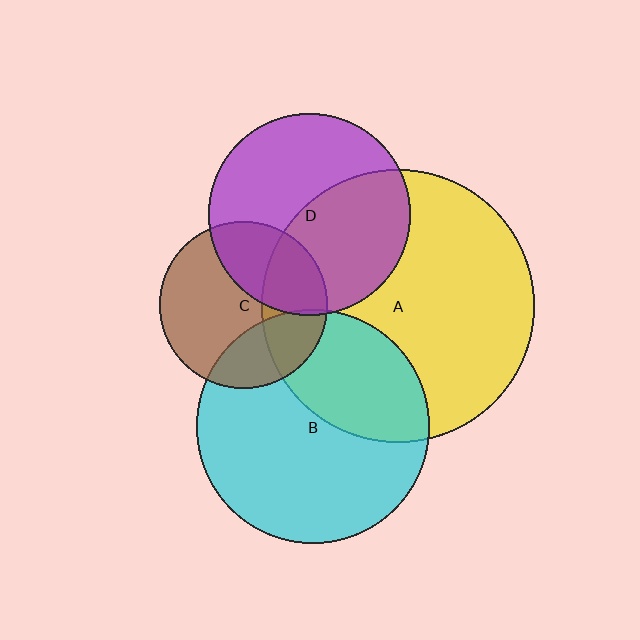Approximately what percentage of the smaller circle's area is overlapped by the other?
Approximately 35%.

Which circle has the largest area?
Circle A (yellow).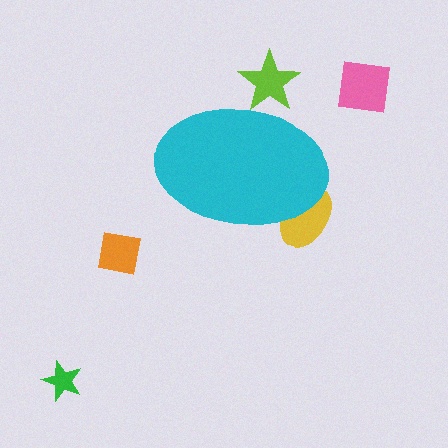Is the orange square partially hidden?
No, the orange square is fully visible.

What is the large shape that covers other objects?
A cyan ellipse.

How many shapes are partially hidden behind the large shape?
2 shapes are partially hidden.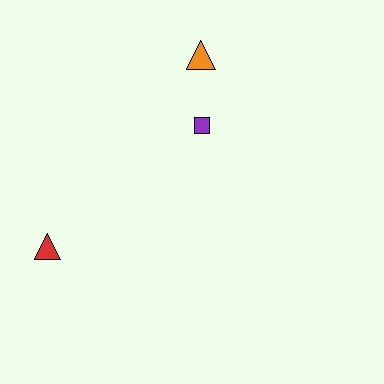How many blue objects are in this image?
There are no blue objects.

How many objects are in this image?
There are 3 objects.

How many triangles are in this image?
There are 2 triangles.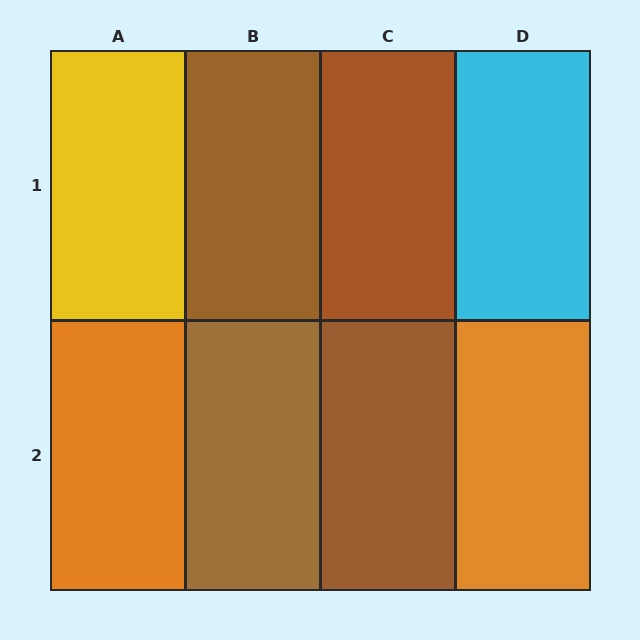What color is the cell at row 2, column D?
Orange.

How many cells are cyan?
1 cell is cyan.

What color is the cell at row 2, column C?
Brown.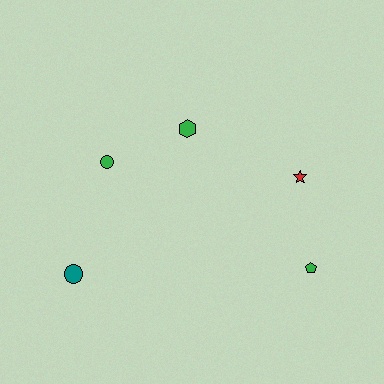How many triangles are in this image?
There are no triangles.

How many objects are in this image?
There are 5 objects.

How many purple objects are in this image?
There are no purple objects.